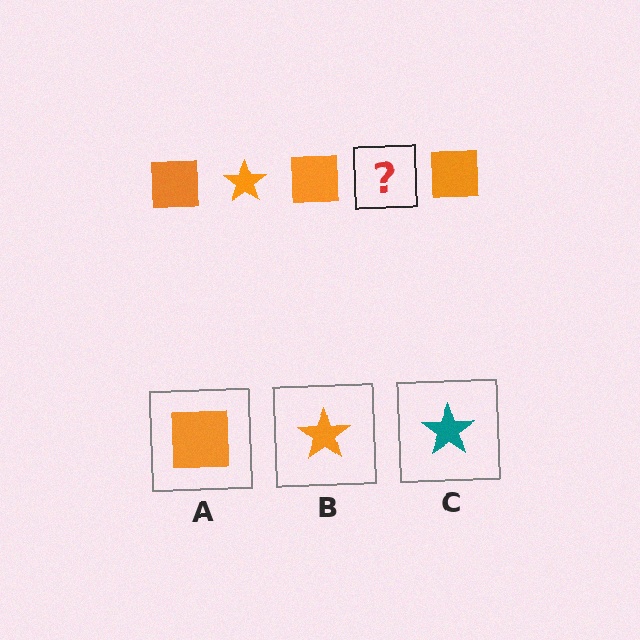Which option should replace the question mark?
Option B.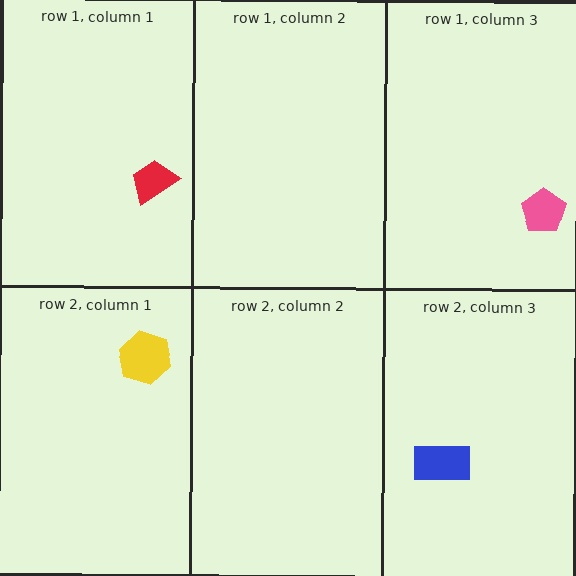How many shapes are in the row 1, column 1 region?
1.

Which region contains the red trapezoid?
The row 1, column 1 region.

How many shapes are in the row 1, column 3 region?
1.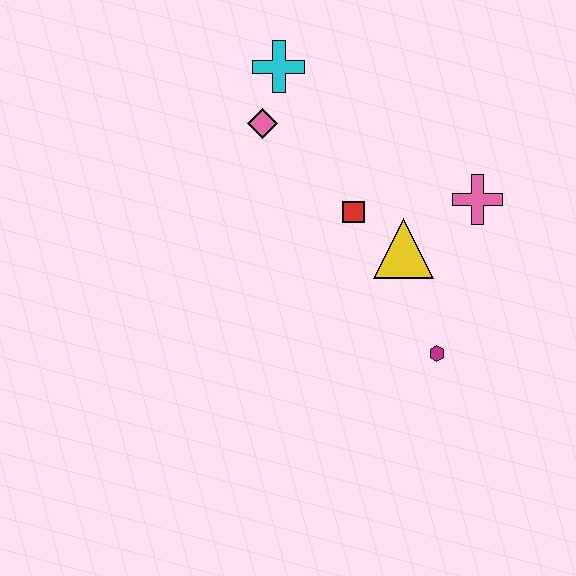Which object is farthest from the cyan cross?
The magenta hexagon is farthest from the cyan cross.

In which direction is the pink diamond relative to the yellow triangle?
The pink diamond is to the left of the yellow triangle.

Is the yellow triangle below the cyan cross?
Yes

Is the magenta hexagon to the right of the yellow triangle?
Yes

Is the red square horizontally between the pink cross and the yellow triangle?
No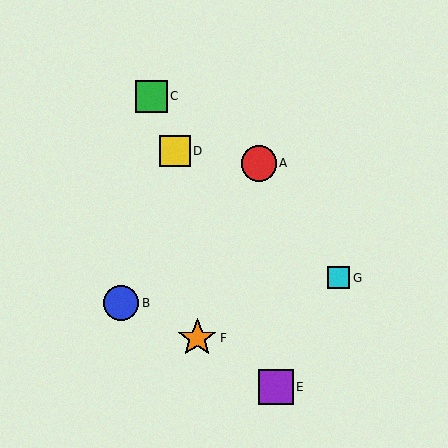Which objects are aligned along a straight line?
Objects C, D, E are aligned along a straight line.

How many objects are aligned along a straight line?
3 objects (C, D, E) are aligned along a straight line.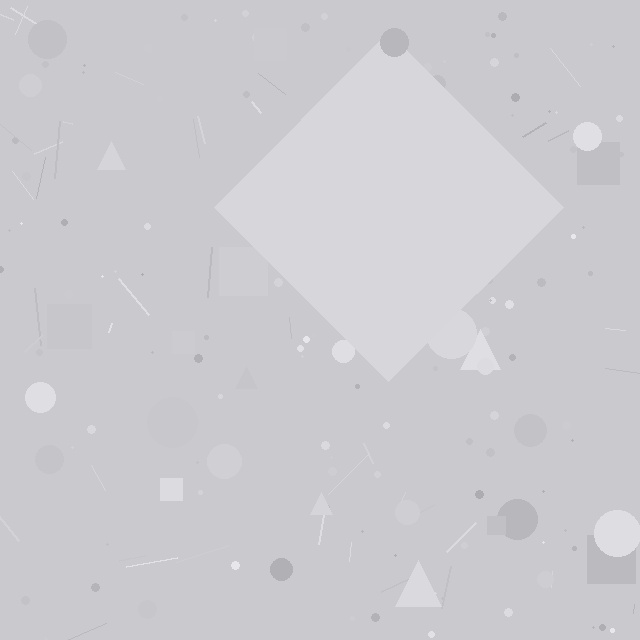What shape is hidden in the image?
A diamond is hidden in the image.